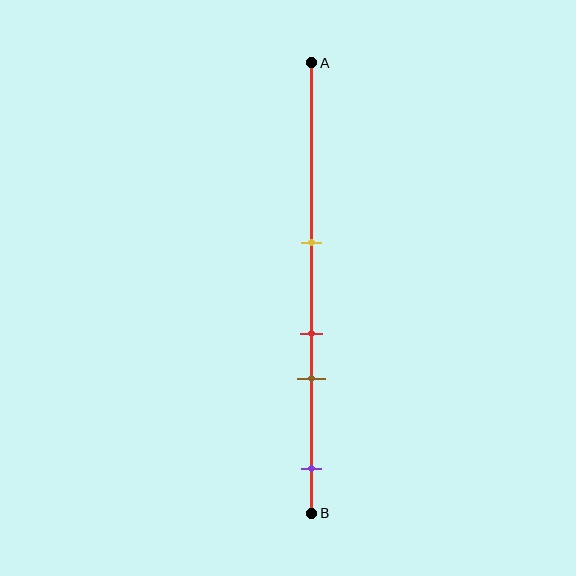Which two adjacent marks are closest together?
The red and brown marks are the closest adjacent pair.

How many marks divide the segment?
There are 4 marks dividing the segment.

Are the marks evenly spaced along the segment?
No, the marks are not evenly spaced.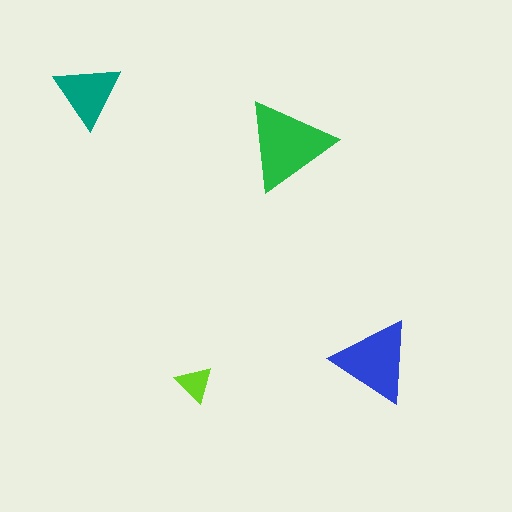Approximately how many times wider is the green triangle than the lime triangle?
About 2.5 times wider.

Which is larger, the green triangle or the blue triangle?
The green one.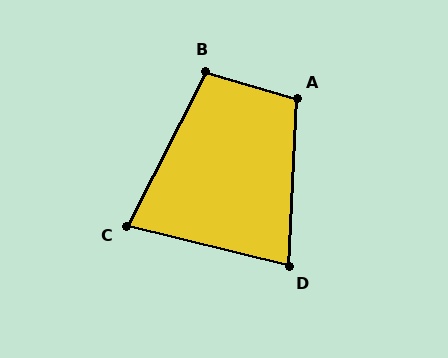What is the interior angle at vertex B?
Approximately 101 degrees (obtuse).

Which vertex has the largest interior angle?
A, at approximately 103 degrees.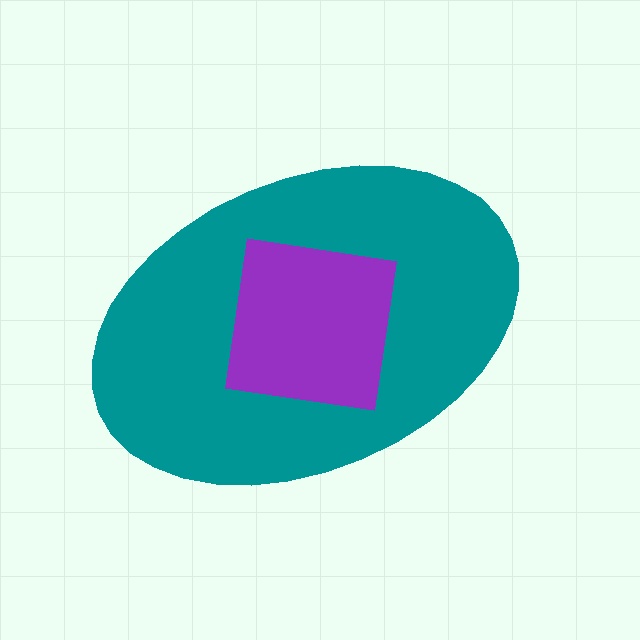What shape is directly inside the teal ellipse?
The purple square.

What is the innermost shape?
The purple square.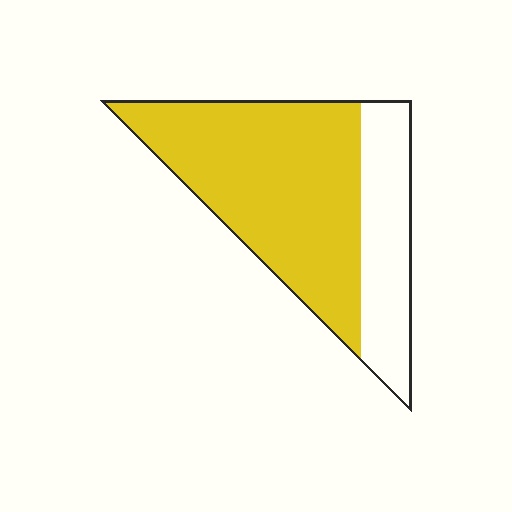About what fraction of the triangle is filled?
About two thirds (2/3).